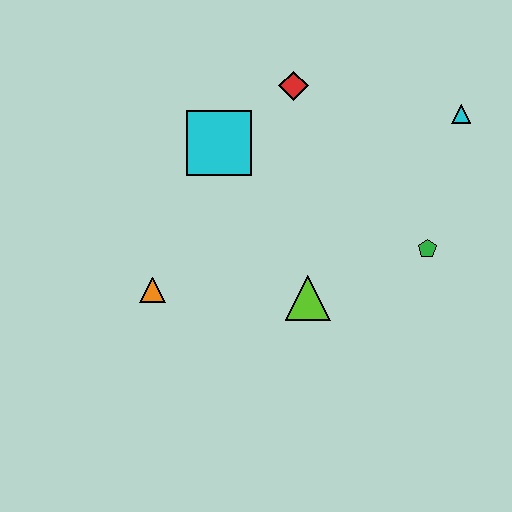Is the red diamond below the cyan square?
No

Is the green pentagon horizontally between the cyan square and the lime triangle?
No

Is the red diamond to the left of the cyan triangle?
Yes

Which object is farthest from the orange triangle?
The cyan triangle is farthest from the orange triangle.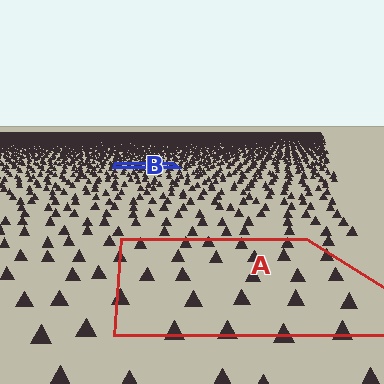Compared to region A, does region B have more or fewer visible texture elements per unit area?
Region B has more texture elements per unit area — they are packed more densely because it is farther away.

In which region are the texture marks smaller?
The texture marks are smaller in region B, because it is farther away.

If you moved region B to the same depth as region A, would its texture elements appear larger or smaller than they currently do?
They would appear larger. At a closer depth, the same texture elements are projected at a bigger on-screen size.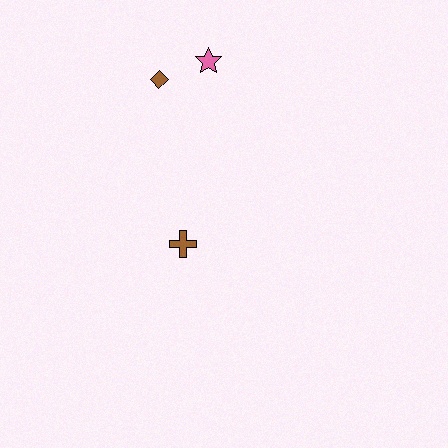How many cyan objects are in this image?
There are no cyan objects.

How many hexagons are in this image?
There are no hexagons.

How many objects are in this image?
There are 3 objects.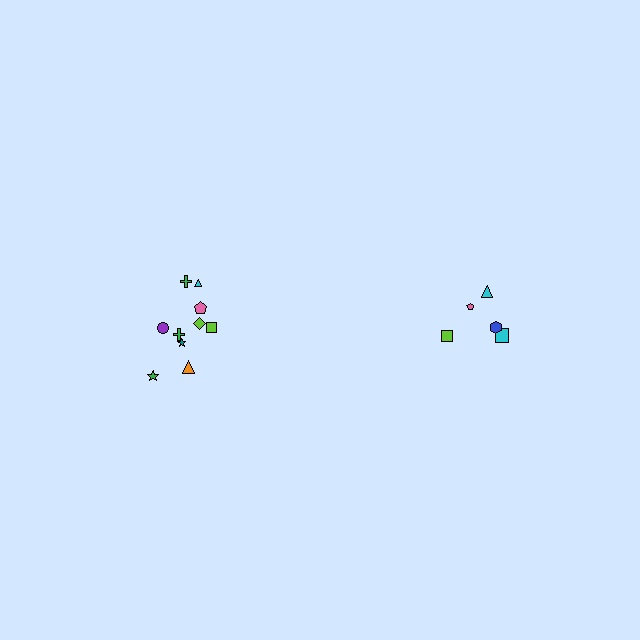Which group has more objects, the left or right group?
The left group.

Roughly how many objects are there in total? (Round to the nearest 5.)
Roughly 15 objects in total.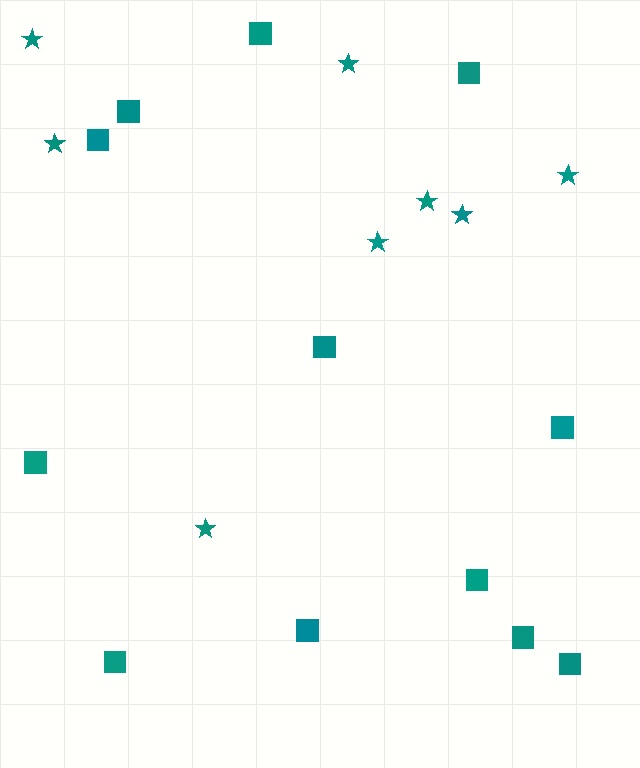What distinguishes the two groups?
There are 2 groups: one group of squares (12) and one group of stars (8).